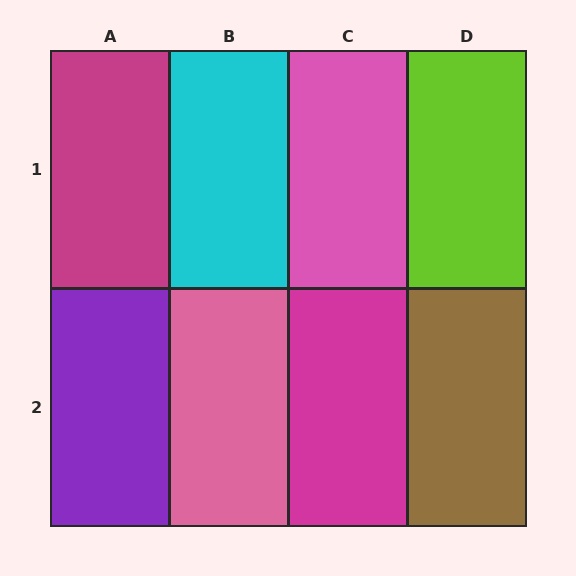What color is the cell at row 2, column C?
Magenta.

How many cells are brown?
1 cell is brown.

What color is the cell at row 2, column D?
Brown.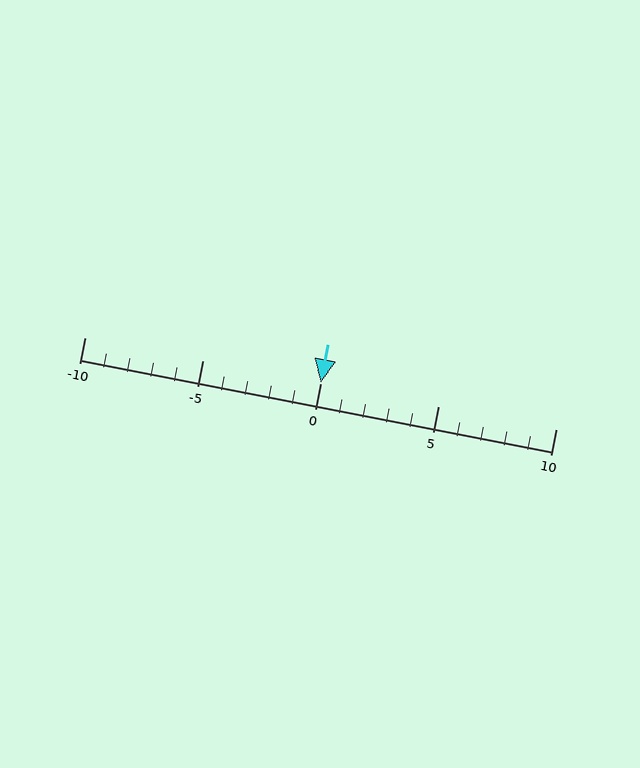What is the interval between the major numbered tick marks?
The major tick marks are spaced 5 units apart.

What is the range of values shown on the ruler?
The ruler shows values from -10 to 10.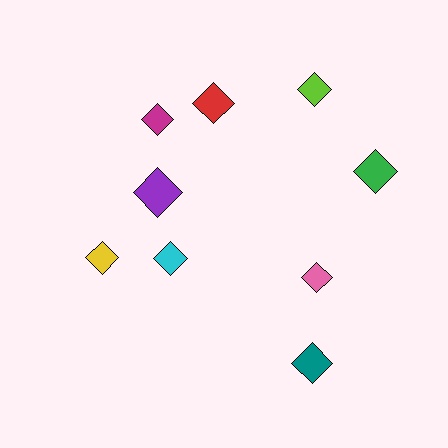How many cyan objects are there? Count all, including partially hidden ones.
There is 1 cyan object.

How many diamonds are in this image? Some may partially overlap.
There are 9 diamonds.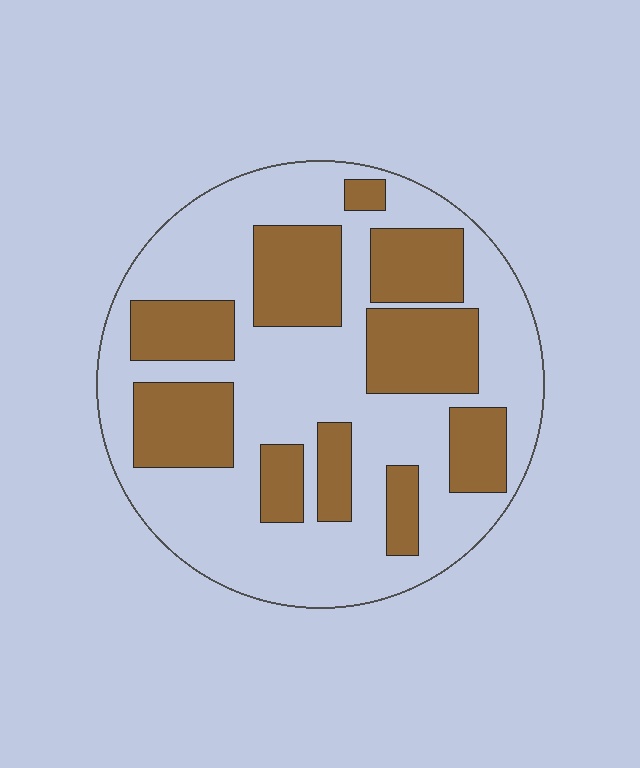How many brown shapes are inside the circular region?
10.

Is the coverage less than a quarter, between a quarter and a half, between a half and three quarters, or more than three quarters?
Between a quarter and a half.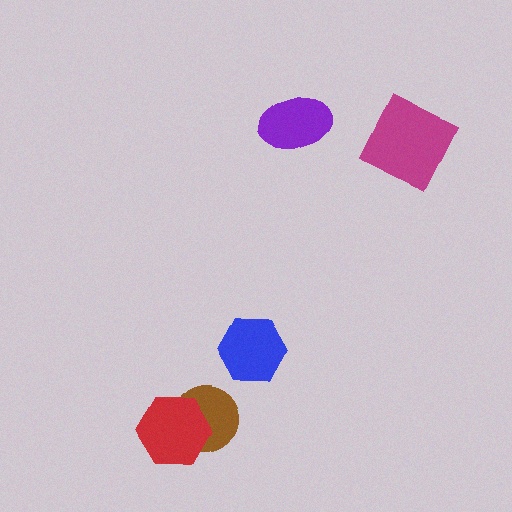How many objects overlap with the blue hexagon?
0 objects overlap with the blue hexagon.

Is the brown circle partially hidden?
Yes, it is partially covered by another shape.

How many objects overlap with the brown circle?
1 object overlaps with the brown circle.